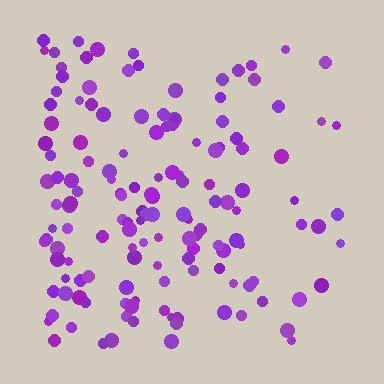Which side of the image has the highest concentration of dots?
The left.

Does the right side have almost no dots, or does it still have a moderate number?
Still a moderate number, just noticeably fewer than the left.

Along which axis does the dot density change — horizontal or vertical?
Horizontal.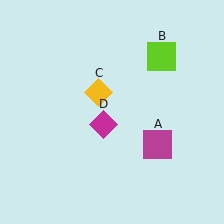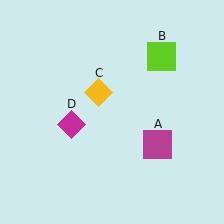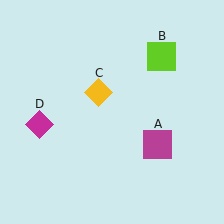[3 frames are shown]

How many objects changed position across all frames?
1 object changed position: magenta diamond (object D).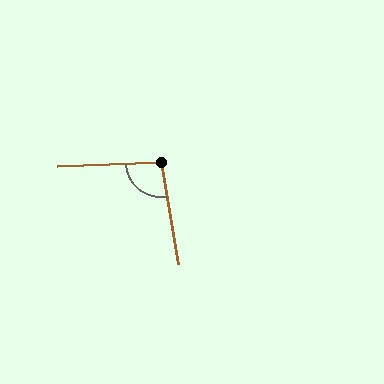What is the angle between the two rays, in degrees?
Approximately 98 degrees.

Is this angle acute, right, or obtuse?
It is obtuse.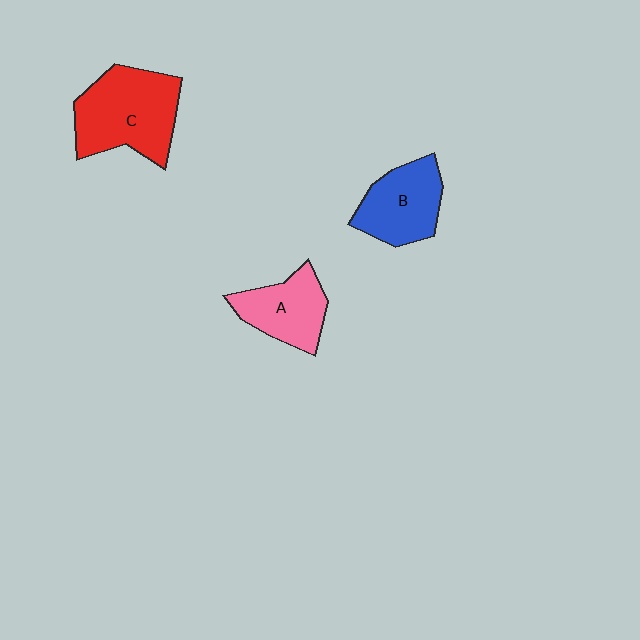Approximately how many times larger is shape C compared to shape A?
Approximately 1.5 times.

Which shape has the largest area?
Shape C (red).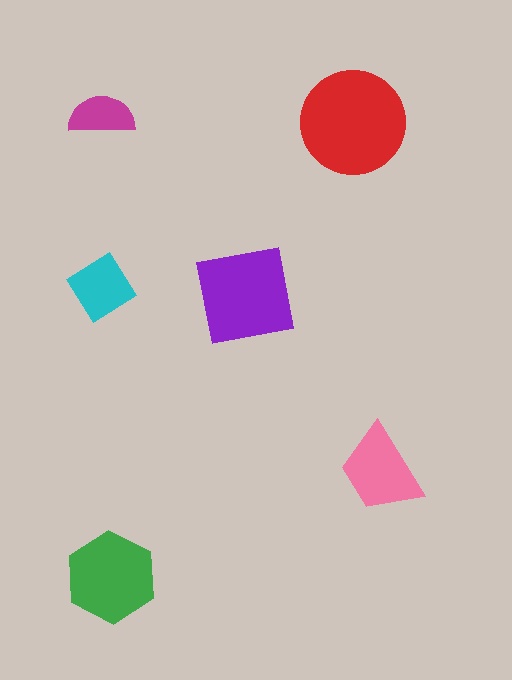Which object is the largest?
The red circle.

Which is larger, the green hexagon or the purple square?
The purple square.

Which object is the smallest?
The magenta semicircle.